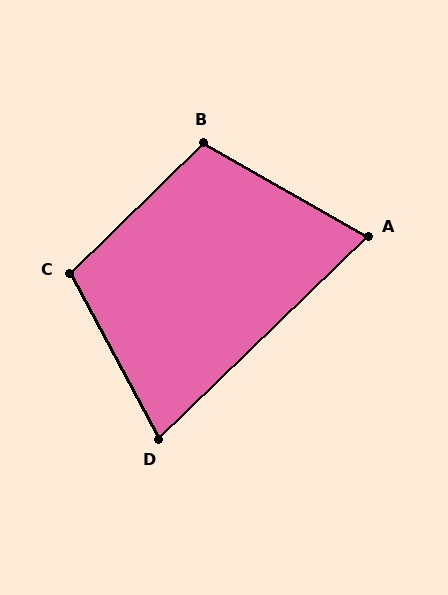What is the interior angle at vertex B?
Approximately 106 degrees (obtuse).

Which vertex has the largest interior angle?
C, at approximately 106 degrees.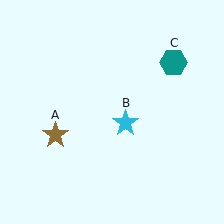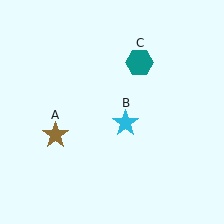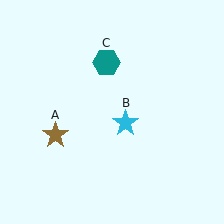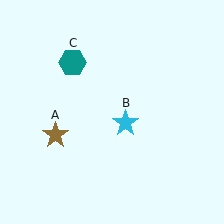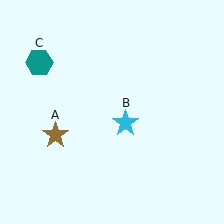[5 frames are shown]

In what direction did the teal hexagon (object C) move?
The teal hexagon (object C) moved left.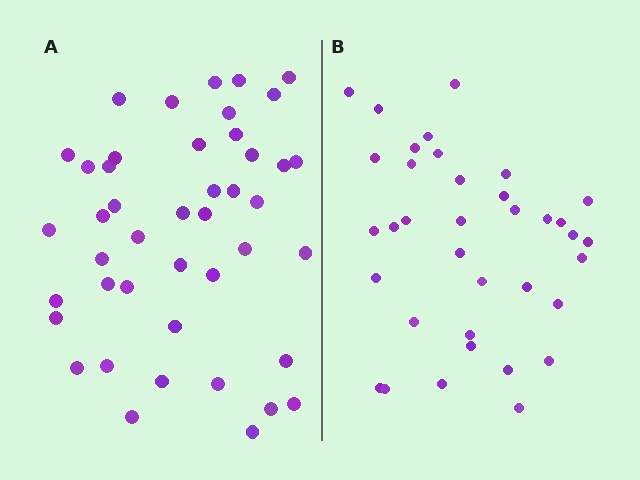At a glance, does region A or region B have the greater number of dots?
Region A (the left region) has more dots.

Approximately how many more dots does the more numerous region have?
Region A has roughly 8 or so more dots than region B.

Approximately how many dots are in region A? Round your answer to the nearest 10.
About 40 dots. (The exact count is 44, which rounds to 40.)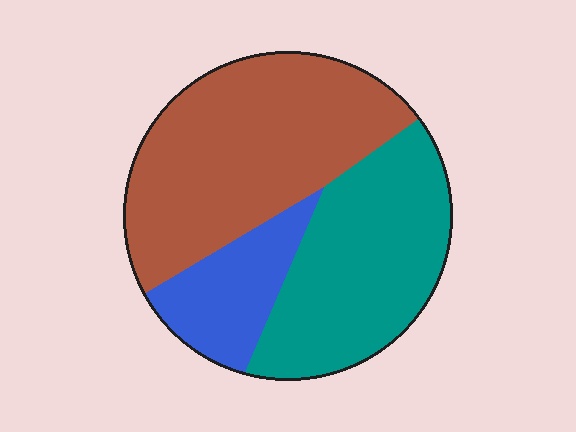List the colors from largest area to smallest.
From largest to smallest: brown, teal, blue.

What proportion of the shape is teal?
Teal covers about 35% of the shape.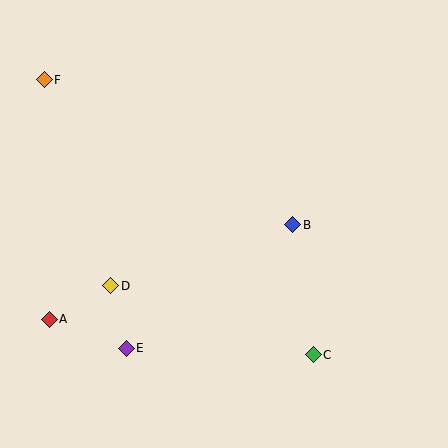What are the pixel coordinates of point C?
Point C is at (313, 355).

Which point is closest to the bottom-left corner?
Point A is closest to the bottom-left corner.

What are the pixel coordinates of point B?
Point B is at (293, 225).